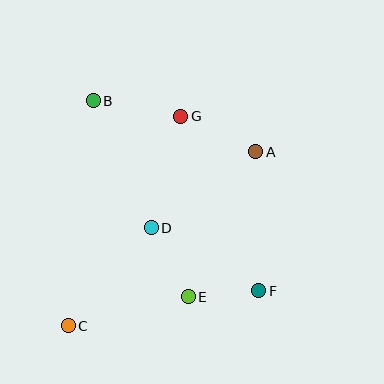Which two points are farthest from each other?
Points A and C are farthest from each other.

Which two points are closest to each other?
Points E and F are closest to each other.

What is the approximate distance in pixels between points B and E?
The distance between B and E is approximately 218 pixels.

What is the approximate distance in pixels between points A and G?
The distance between A and G is approximately 83 pixels.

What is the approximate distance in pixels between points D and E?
The distance between D and E is approximately 78 pixels.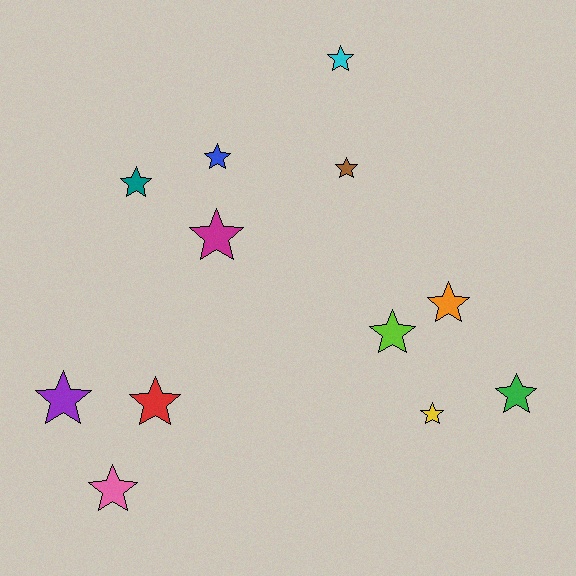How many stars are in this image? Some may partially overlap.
There are 12 stars.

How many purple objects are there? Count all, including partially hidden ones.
There is 1 purple object.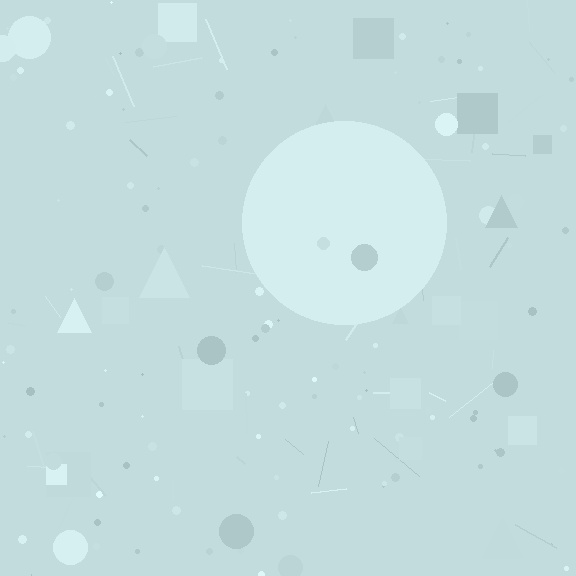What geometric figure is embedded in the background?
A circle is embedded in the background.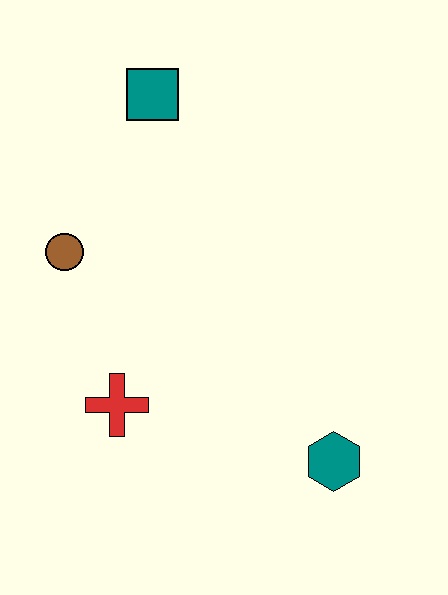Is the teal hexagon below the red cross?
Yes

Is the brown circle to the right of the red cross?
No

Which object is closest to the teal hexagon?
The red cross is closest to the teal hexagon.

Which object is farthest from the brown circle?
The teal hexagon is farthest from the brown circle.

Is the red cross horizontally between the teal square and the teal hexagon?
No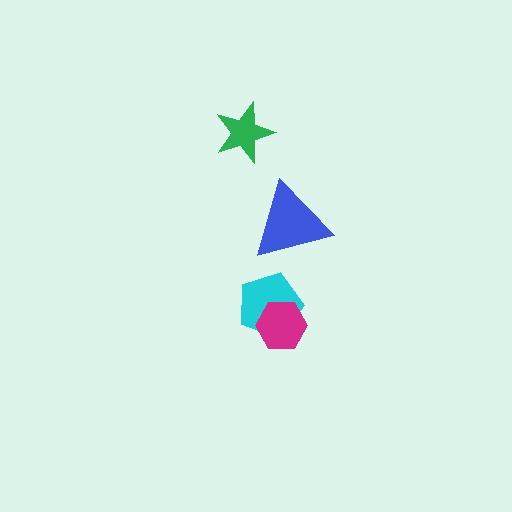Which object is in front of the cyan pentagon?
The magenta hexagon is in front of the cyan pentagon.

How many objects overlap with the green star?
0 objects overlap with the green star.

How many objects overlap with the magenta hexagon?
1 object overlaps with the magenta hexagon.